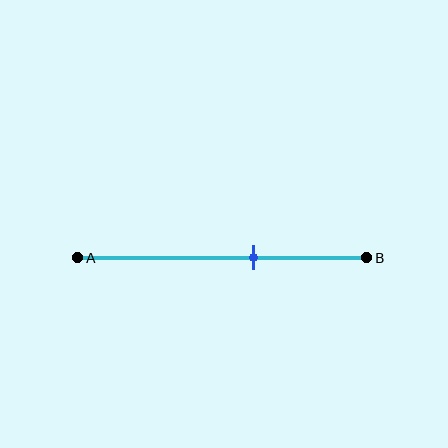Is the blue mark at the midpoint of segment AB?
No, the mark is at about 60% from A, not at the 50% midpoint.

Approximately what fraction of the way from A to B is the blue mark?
The blue mark is approximately 60% of the way from A to B.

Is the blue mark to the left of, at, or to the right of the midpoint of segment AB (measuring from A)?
The blue mark is to the right of the midpoint of segment AB.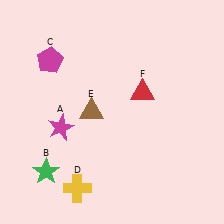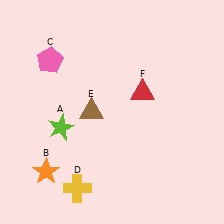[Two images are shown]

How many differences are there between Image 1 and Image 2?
There are 3 differences between the two images.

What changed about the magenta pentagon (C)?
In Image 1, C is magenta. In Image 2, it changed to pink.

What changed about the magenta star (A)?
In Image 1, A is magenta. In Image 2, it changed to lime.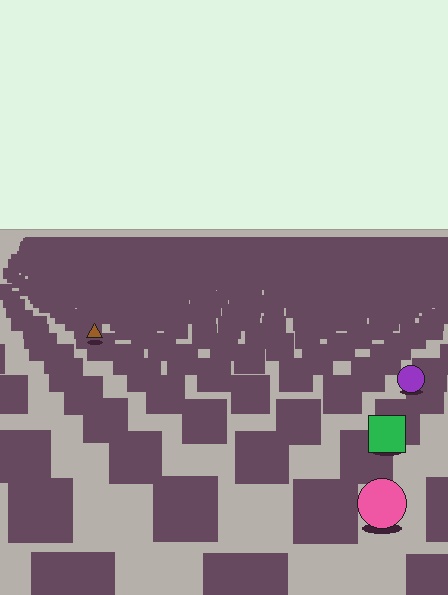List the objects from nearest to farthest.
From nearest to farthest: the pink circle, the green square, the purple circle, the brown triangle.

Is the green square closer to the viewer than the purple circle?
Yes. The green square is closer — you can tell from the texture gradient: the ground texture is coarser near it.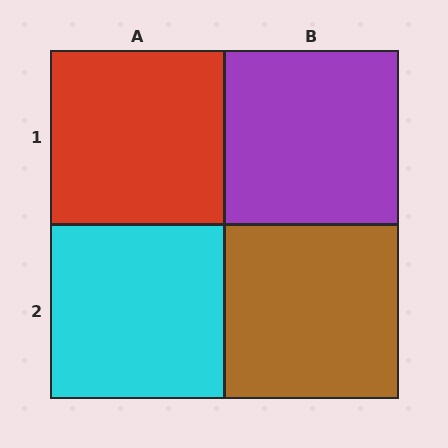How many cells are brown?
1 cell is brown.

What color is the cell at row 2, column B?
Brown.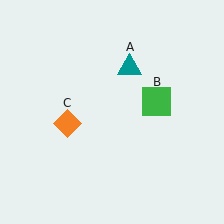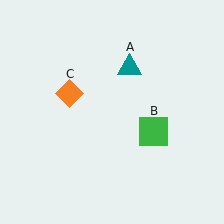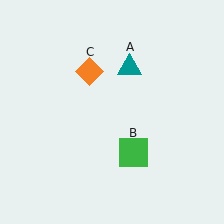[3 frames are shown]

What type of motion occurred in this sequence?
The green square (object B), orange diamond (object C) rotated clockwise around the center of the scene.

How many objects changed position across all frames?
2 objects changed position: green square (object B), orange diamond (object C).